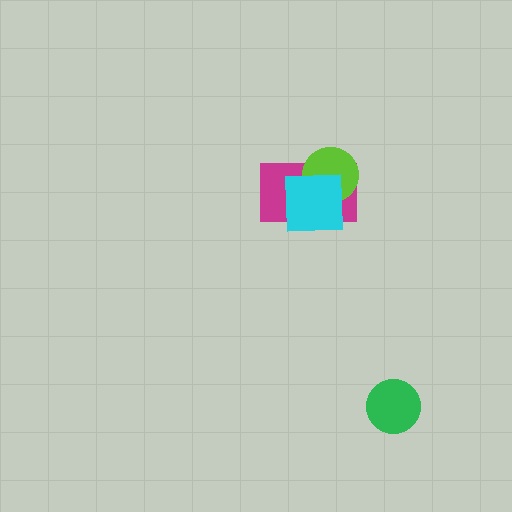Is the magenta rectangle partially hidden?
Yes, it is partially covered by another shape.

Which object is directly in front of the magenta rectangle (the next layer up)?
The lime circle is directly in front of the magenta rectangle.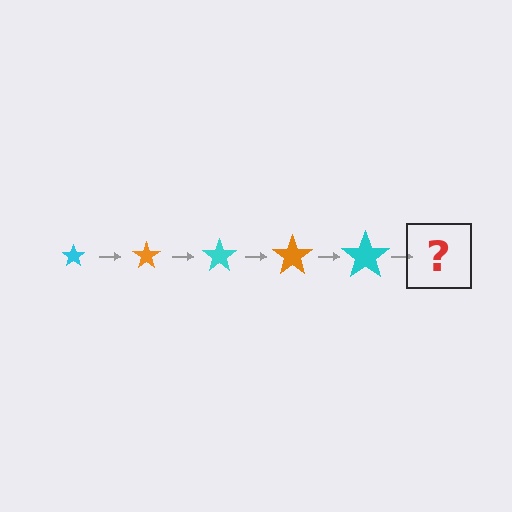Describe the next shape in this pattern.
It should be an orange star, larger than the previous one.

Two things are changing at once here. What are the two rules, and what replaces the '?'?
The two rules are that the star grows larger each step and the color cycles through cyan and orange. The '?' should be an orange star, larger than the previous one.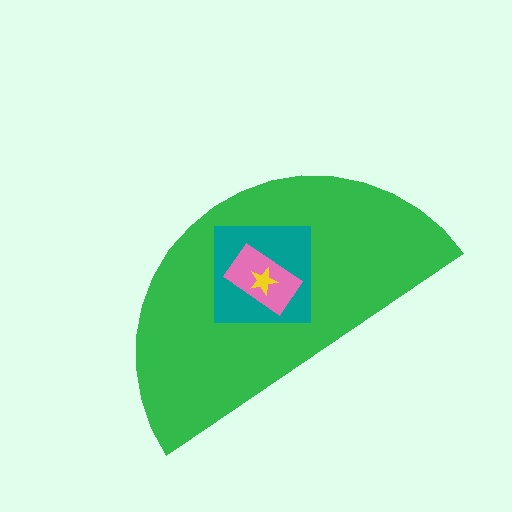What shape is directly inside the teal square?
The pink rectangle.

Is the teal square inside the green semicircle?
Yes.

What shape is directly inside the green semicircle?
The teal square.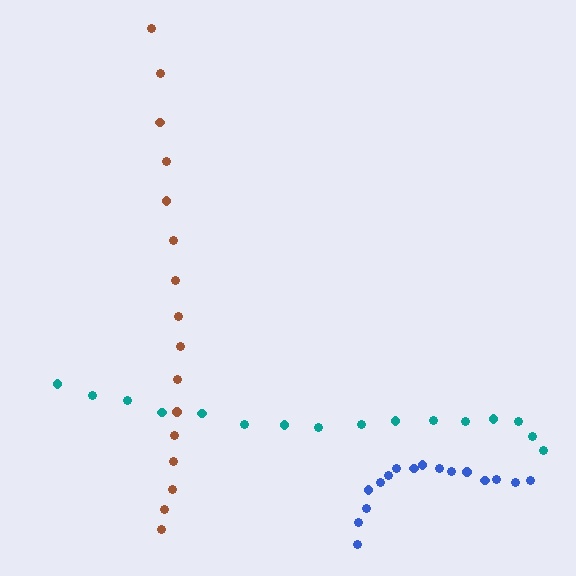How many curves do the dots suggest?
There are 3 distinct paths.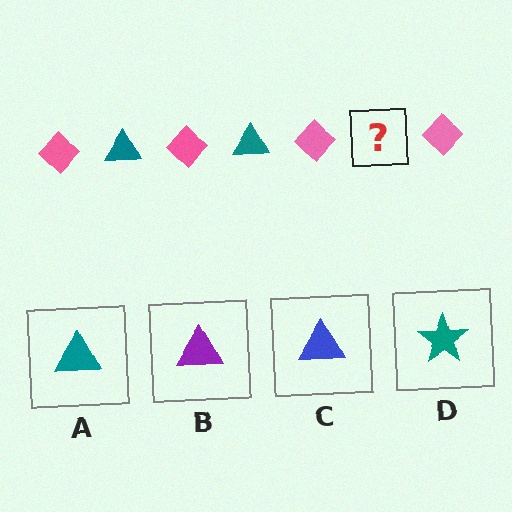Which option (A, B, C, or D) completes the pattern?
A.